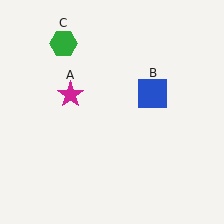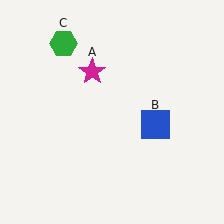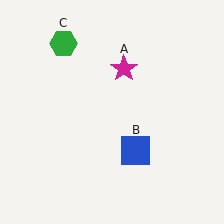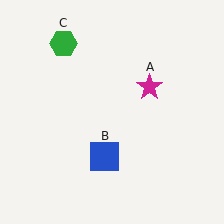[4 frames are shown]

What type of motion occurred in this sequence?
The magenta star (object A), blue square (object B) rotated clockwise around the center of the scene.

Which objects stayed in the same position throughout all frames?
Green hexagon (object C) remained stationary.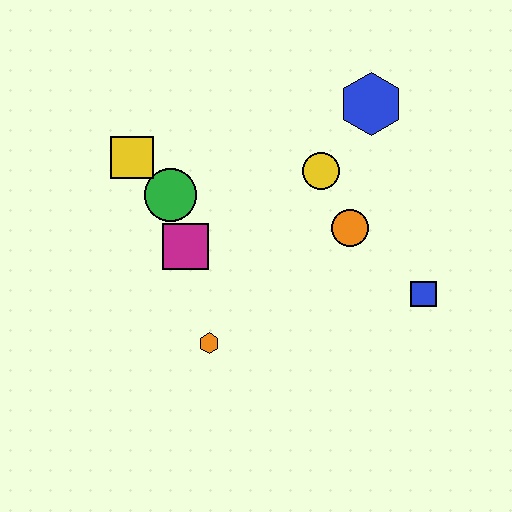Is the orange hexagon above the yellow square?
No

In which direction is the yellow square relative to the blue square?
The yellow square is to the left of the blue square.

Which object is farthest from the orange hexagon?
The blue hexagon is farthest from the orange hexagon.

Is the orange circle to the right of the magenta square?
Yes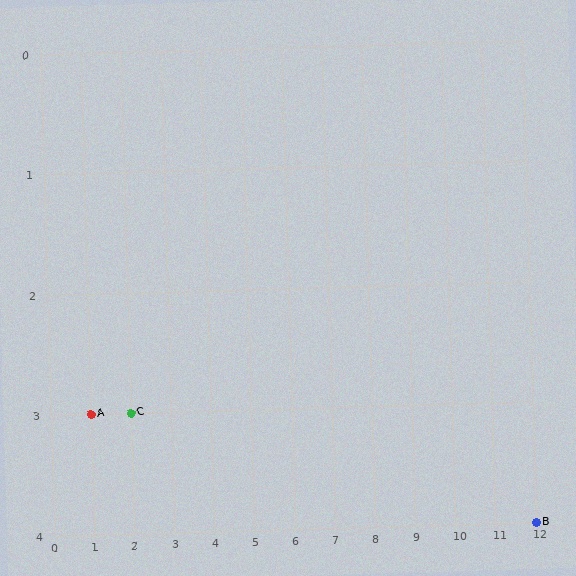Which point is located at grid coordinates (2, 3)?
Point C is at (2, 3).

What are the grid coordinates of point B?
Point B is at grid coordinates (12, 4).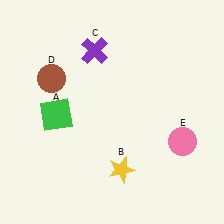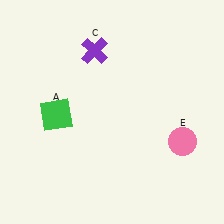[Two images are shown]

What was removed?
The yellow star (B), the brown circle (D) were removed in Image 2.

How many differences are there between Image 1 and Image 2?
There are 2 differences between the two images.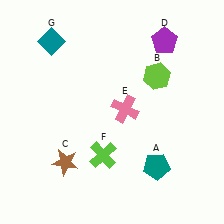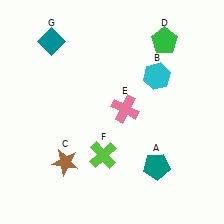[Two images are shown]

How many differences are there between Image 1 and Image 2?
There are 2 differences between the two images.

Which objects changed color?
B changed from lime to cyan. D changed from purple to green.